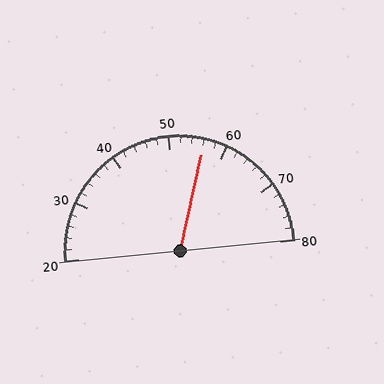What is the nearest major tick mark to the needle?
The nearest major tick mark is 60.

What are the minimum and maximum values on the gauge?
The gauge ranges from 20 to 80.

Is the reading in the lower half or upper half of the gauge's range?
The reading is in the upper half of the range (20 to 80).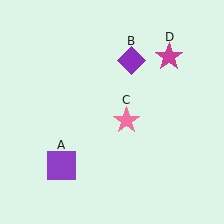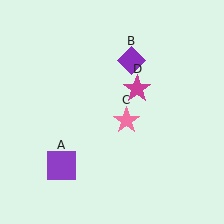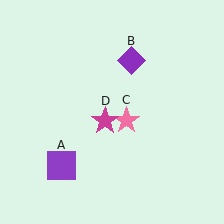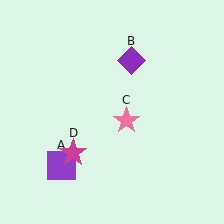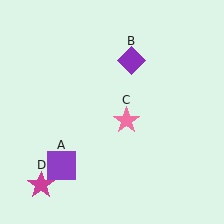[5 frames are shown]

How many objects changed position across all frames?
1 object changed position: magenta star (object D).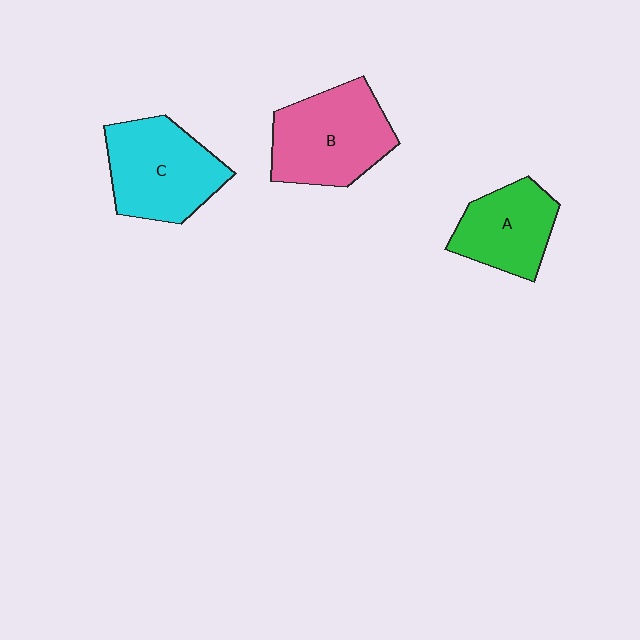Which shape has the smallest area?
Shape A (green).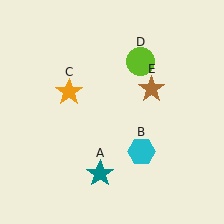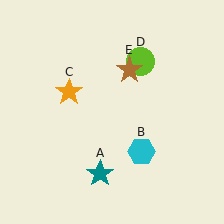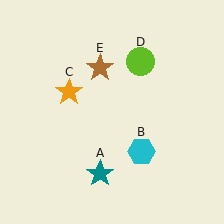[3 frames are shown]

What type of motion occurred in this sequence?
The brown star (object E) rotated counterclockwise around the center of the scene.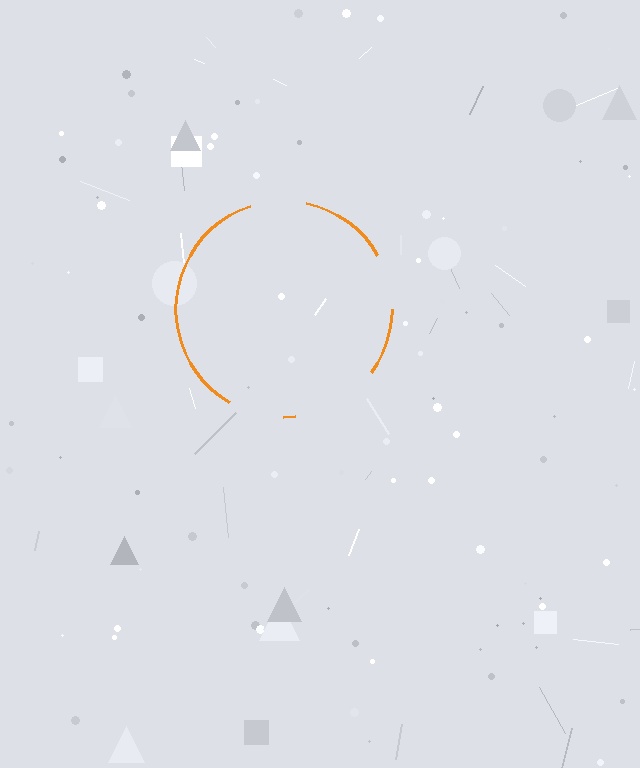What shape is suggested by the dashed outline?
The dashed outline suggests a circle.